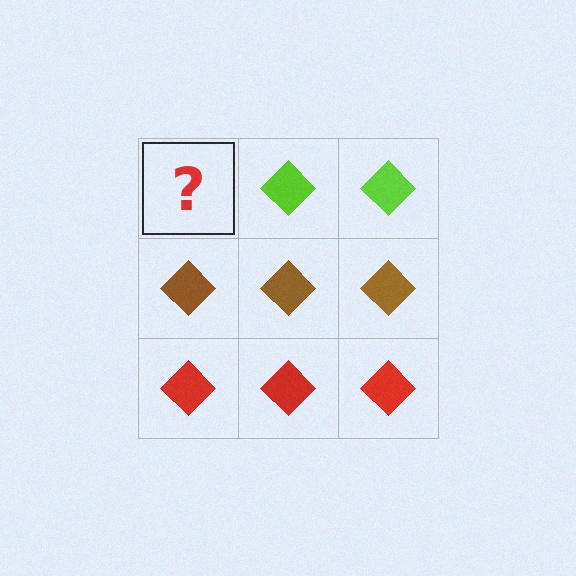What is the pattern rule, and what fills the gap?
The rule is that each row has a consistent color. The gap should be filled with a lime diamond.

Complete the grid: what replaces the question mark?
The question mark should be replaced with a lime diamond.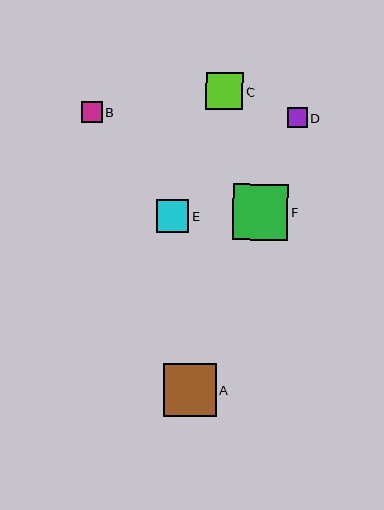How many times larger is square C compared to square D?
Square C is approximately 1.9 times the size of square D.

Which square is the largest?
Square F is the largest with a size of approximately 55 pixels.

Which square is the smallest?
Square D is the smallest with a size of approximately 19 pixels.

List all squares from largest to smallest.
From largest to smallest: F, A, C, E, B, D.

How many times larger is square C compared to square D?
Square C is approximately 1.9 times the size of square D.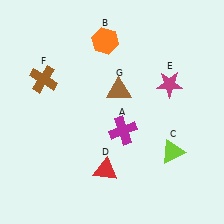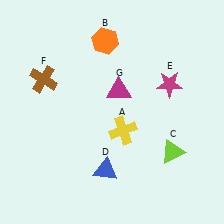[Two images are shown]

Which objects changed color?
A changed from magenta to yellow. D changed from red to blue. G changed from brown to magenta.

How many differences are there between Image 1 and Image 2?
There are 3 differences between the two images.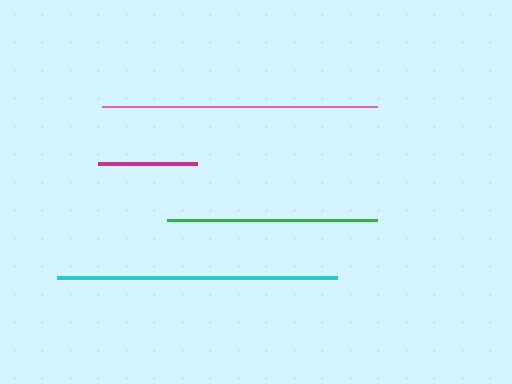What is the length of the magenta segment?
The magenta segment is approximately 99 pixels long.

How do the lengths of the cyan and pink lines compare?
The cyan and pink lines are approximately the same length.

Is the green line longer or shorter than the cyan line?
The cyan line is longer than the green line.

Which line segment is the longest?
The cyan line is the longest at approximately 280 pixels.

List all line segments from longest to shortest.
From longest to shortest: cyan, pink, green, magenta.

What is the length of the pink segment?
The pink segment is approximately 276 pixels long.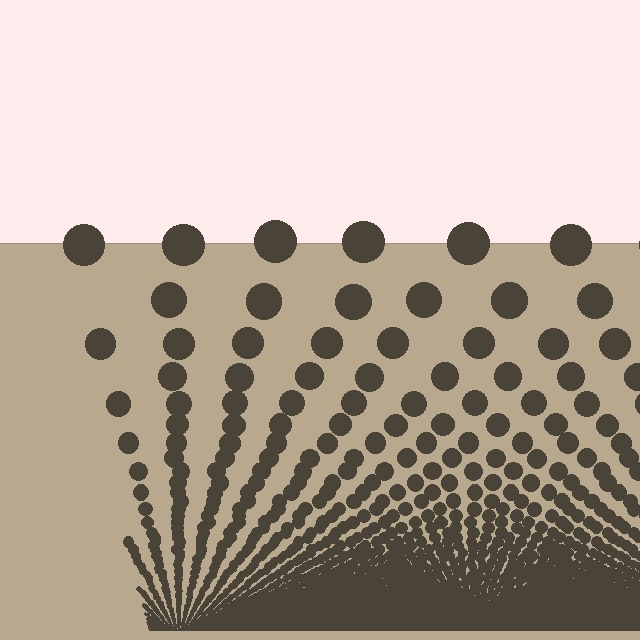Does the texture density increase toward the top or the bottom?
Density increases toward the bottom.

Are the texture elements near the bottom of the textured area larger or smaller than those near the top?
Smaller. The gradient is inverted — elements near the bottom are smaller and denser.